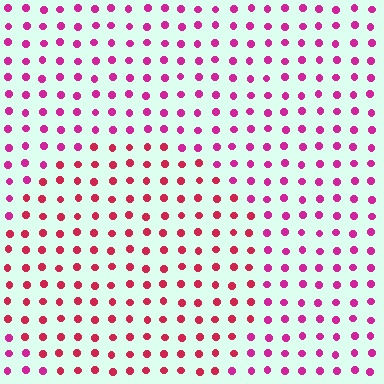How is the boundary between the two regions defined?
The boundary is defined purely by a slight shift in hue (about 27 degrees). Spacing, size, and orientation are identical on both sides.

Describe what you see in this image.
The image is filled with small magenta elements in a uniform arrangement. A circle-shaped region is visible where the elements are tinted to a slightly different hue, forming a subtle color boundary.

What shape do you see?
I see a circle.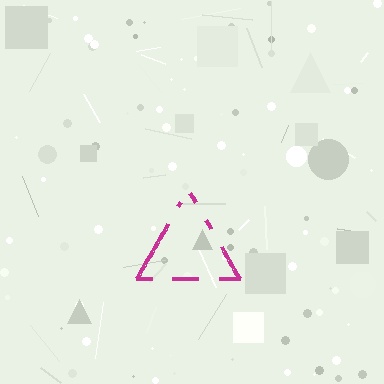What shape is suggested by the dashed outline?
The dashed outline suggests a triangle.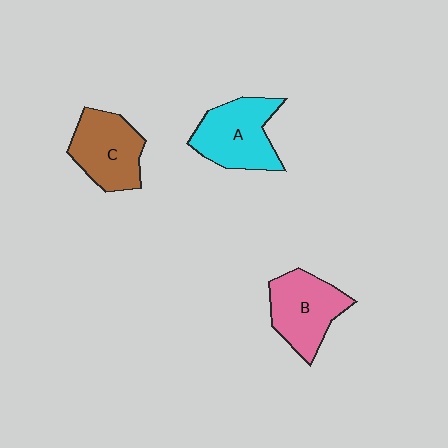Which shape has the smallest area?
Shape C (brown).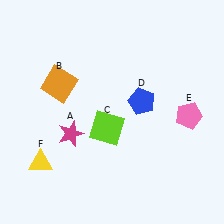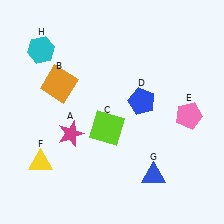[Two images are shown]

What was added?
A blue triangle (G), a cyan hexagon (H) were added in Image 2.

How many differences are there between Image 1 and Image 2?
There are 2 differences between the two images.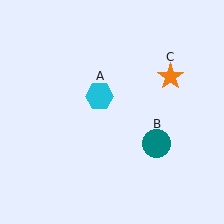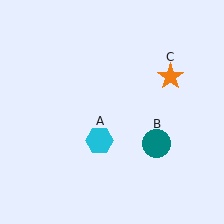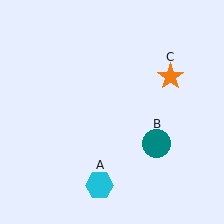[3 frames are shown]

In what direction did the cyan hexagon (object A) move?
The cyan hexagon (object A) moved down.